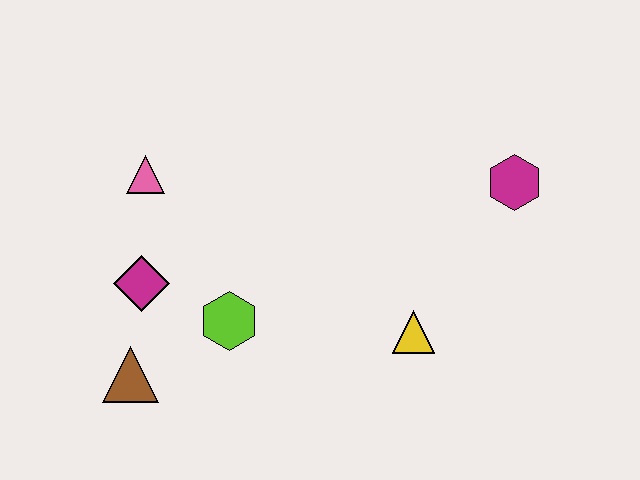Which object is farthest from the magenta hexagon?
The brown triangle is farthest from the magenta hexagon.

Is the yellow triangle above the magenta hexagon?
No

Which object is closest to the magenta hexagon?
The yellow triangle is closest to the magenta hexagon.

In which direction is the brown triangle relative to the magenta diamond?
The brown triangle is below the magenta diamond.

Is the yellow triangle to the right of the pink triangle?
Yes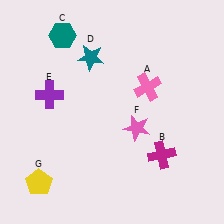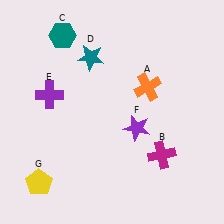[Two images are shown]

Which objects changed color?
A changed from pink to orange. F changed from pink to purple.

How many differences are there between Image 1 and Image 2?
There are 2 differences between the two images.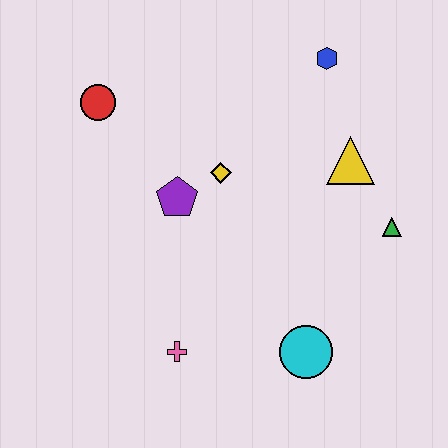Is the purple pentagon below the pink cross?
No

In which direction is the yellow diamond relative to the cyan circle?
The yellow diamond is above the cyan circle.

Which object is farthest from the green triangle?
The red circle is farthest from the green triangle.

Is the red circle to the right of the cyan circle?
No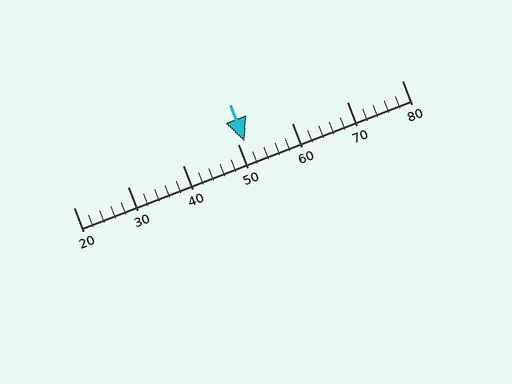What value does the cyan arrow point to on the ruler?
The cyan arrow points to approximately 51.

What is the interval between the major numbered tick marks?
The major tick marks are spaced 10 units apart.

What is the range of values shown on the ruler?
The ruler shows values from 20 to 80.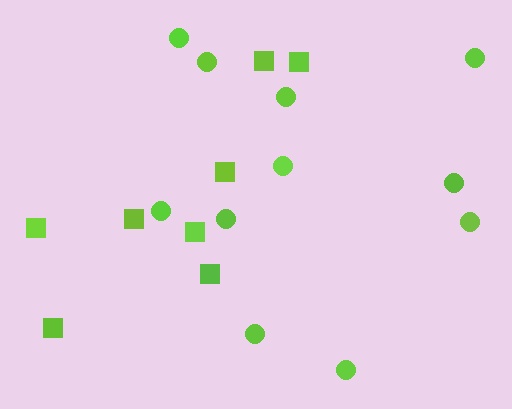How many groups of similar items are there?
There are 2 groups: one group of circles (11) and one group of squares (8).